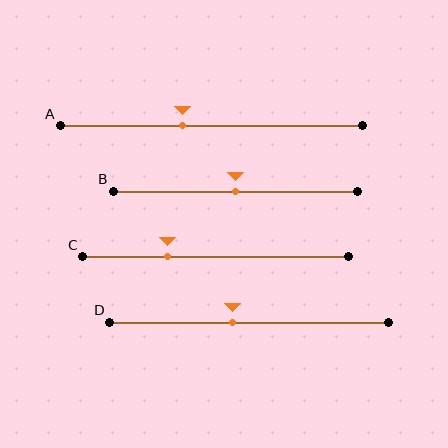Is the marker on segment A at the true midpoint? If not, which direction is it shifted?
No, the marker on segment A is shifted to the left by about 9% of the segment length.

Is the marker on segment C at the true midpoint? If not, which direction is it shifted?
No, the marker on segment C is shifted to the left by about 18% of the segment length.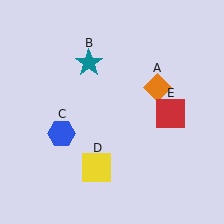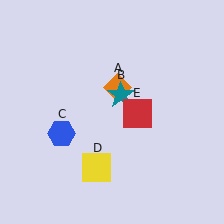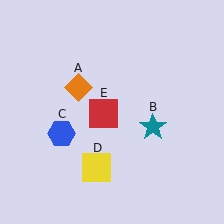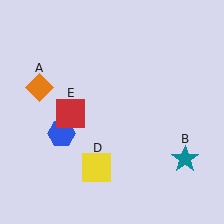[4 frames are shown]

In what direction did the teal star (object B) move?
The teal star (object B) moved down and to the right.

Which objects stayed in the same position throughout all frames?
Blue hexagon (object C) and yellow square (object D) remained stationary.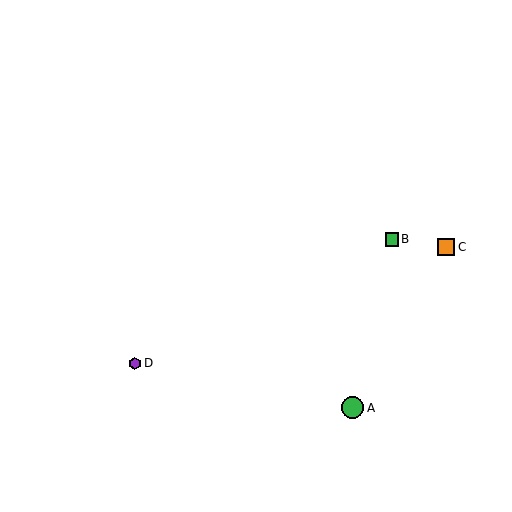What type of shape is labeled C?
Shape C is an orange square.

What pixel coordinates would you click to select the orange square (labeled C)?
Click at (446, 247) to select the orange square C.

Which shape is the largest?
The green circle (labeled A) is the largest.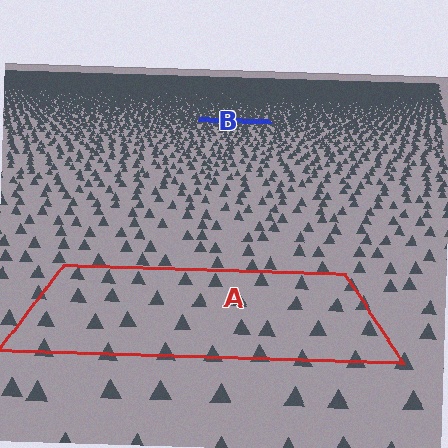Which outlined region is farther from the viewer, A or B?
Region B is farther from the viewer — the texture elements inside it appear smaller and more densely packed.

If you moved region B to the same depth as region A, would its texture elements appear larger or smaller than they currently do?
They would appear larger. At a closer depth, the same texture elements are projected at a bigger on-screen size.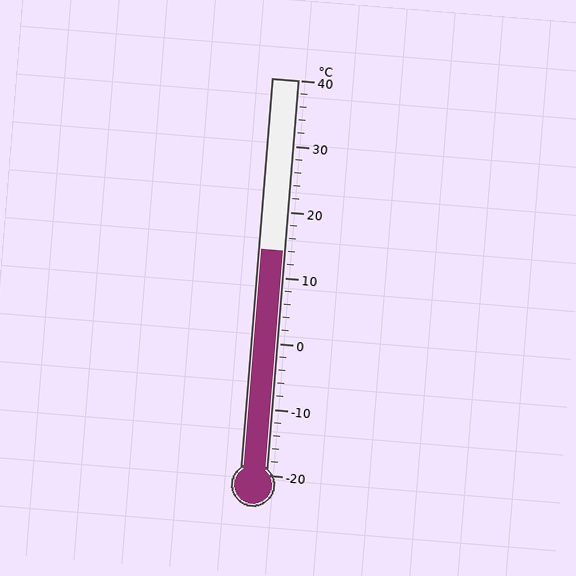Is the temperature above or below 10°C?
The temperature is above 10°C.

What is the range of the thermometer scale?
The thermometer scale ranges from -20°C to 40°C.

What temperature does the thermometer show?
The thermometer shows approximately 14°C.